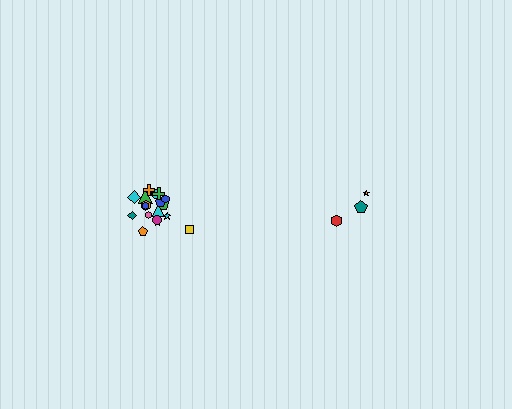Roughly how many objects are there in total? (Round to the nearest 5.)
Roughly 20 objects in total.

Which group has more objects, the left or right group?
The left group.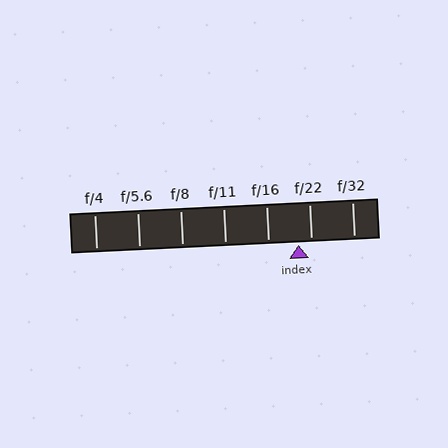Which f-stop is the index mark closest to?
The index mark is closest to f/22.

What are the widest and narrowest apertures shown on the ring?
The widest aperture shown is f/4 and the narrowest is f/32.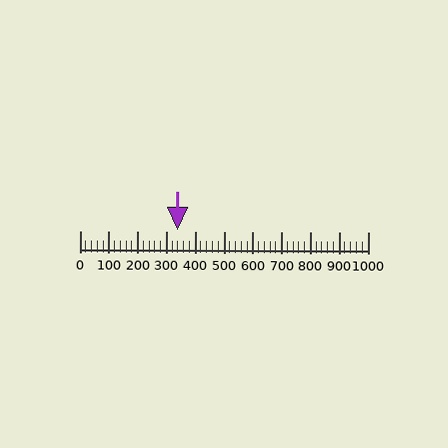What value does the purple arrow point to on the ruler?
The purple arrow points to approximately 340.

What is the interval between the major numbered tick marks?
The major tick marks are spaced 100 units apart.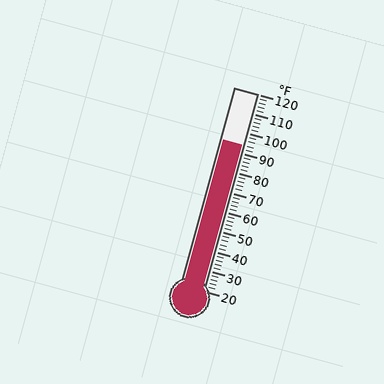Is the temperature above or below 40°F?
The temperature is above 40°F.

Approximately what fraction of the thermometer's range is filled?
The thermometer is filled to approximately 75% of its range.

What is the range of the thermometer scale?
The thermometer scale ranges from 20°F to 120°F.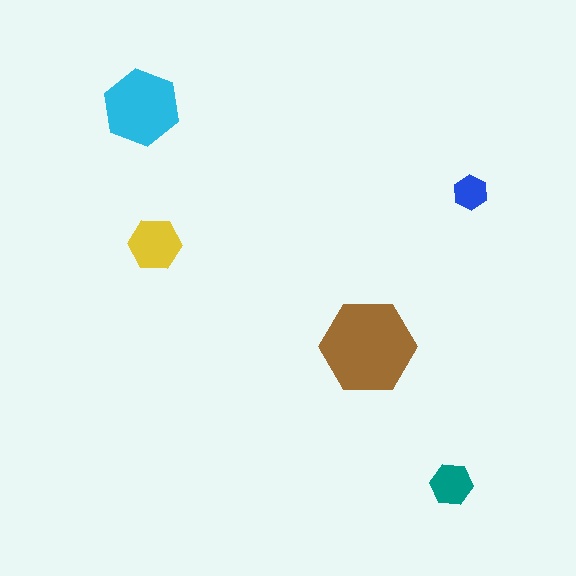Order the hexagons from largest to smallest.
the brown one, the cyan one, the yellow one, the teal one, the blue one.